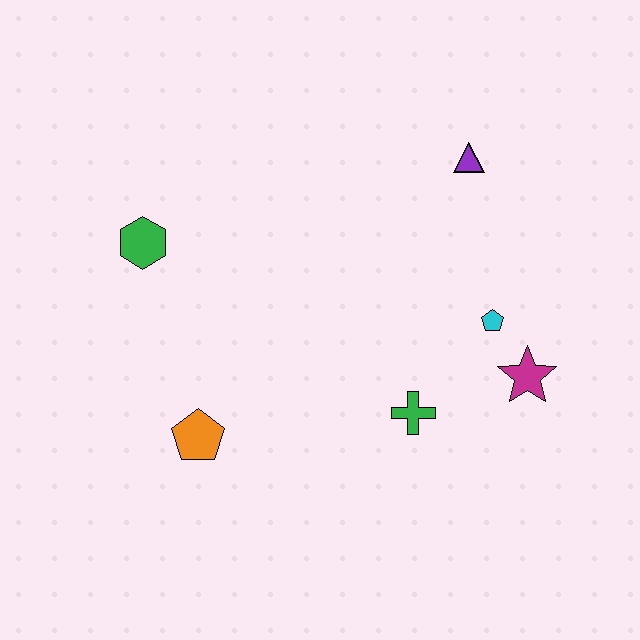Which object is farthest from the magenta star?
The green hexagon is farthest from the magenta star.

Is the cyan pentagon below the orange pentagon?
No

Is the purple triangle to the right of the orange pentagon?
Yes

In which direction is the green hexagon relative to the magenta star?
The green hexagon is to the left of the magenta star.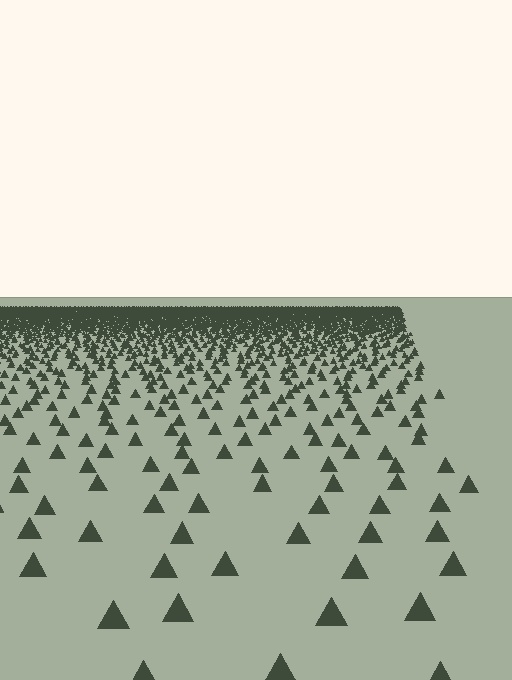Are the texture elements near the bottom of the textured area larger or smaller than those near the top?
Larger. Near the bottom, elements are closer to the viewer and appear at a bigger on-screen size.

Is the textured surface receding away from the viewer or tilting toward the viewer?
The surface is receding away from the viewer. Texture elements get smaller and denser toward the top.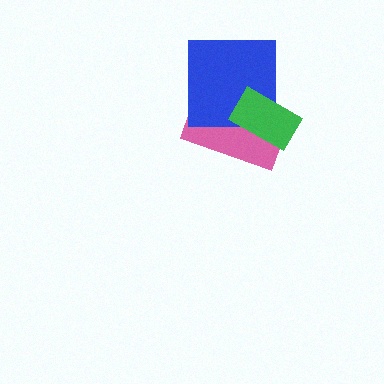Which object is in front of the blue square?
The green rectangle is in front of the blue square.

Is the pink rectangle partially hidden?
Yes, it is partially covered by another shape.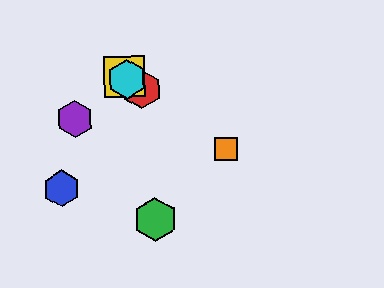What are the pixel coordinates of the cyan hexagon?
The cyan hexagon is at (127, 79).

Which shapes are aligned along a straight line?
The red hexagon, the yellow square, the orange square, the cyan hexagon are aligned along a straight line.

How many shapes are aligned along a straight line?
4 shapes (the red hexagon, the yellow square, the orange square, the cyan hexagon) are aligned along a straight line.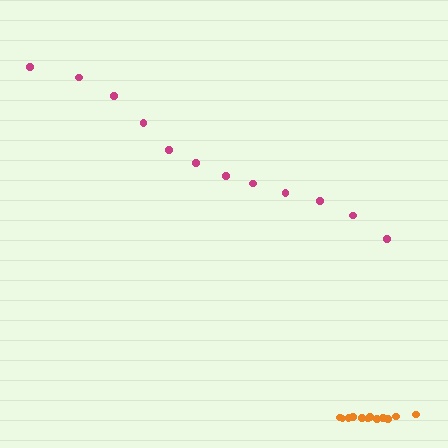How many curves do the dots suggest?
There are 2 distinct paths.